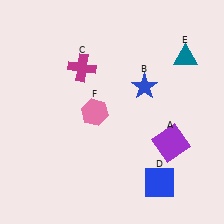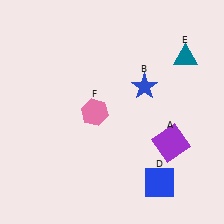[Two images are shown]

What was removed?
The magenta cross (C) was removed in Image 2.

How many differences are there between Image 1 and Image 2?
There is 1 difference between the two images.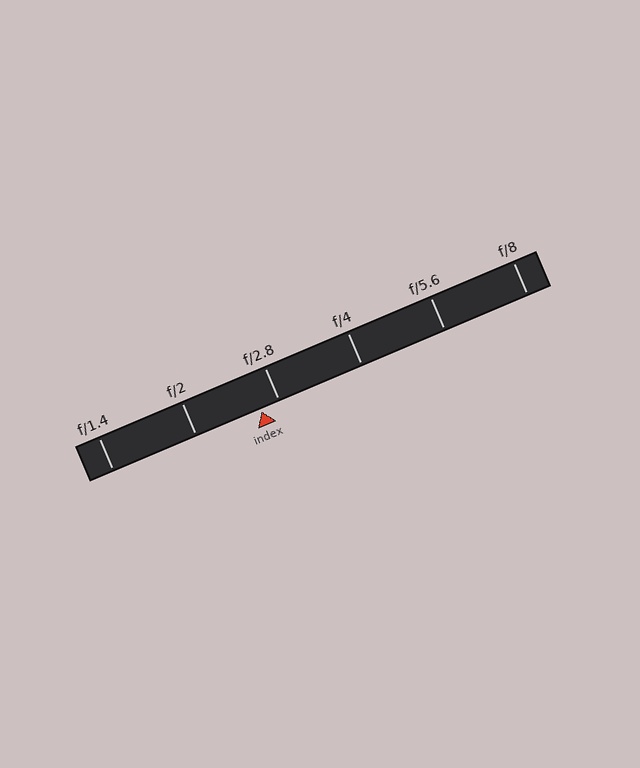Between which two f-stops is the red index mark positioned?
The index mark is between f/2 and f/2.8.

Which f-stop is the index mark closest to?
The index mark is closest to f/2.8.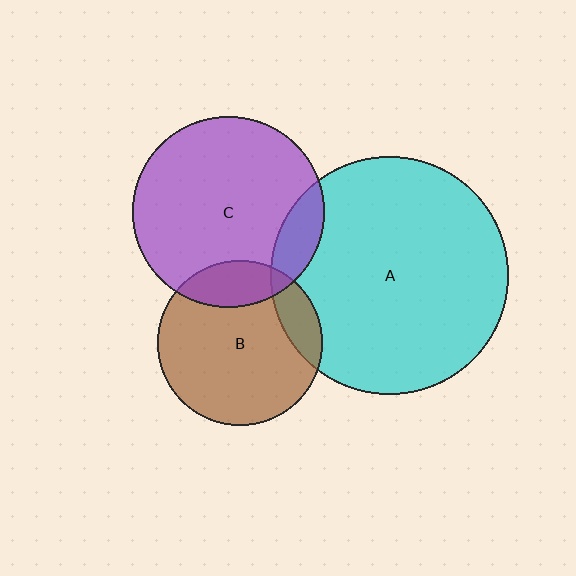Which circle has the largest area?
Circle A (cyan).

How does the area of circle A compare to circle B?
Approximately 2.1 times.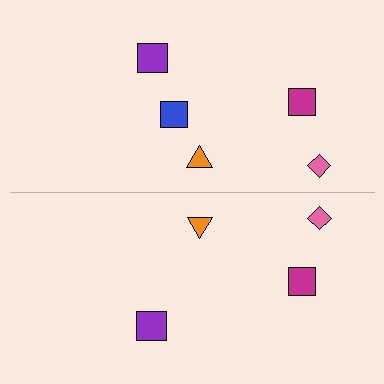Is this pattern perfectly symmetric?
No, the pattern is not perfectly symmetric. A blue square is missing from the bottom side.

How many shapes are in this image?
There are 9 shapes in this image.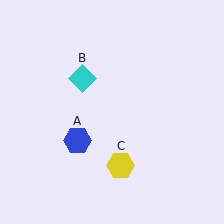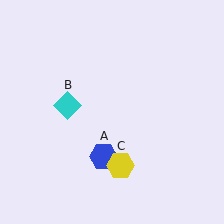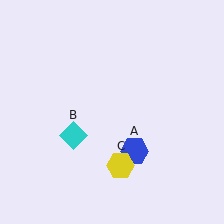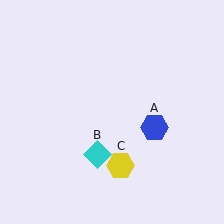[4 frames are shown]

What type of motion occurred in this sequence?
The blue hexagon (object A), cyan diamond (object B) rotated counterclockwise around the center of the scene.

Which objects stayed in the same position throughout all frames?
Yellow hexagon (object C) remained stationary.